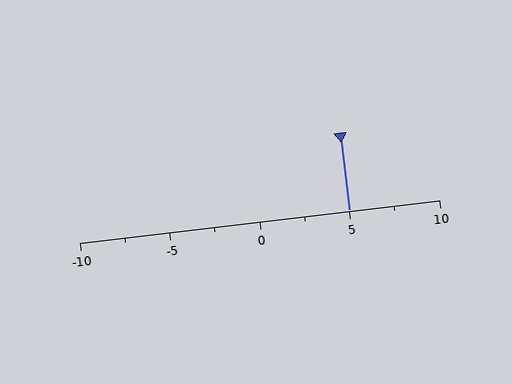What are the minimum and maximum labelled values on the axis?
The axis runs from -10 to 10.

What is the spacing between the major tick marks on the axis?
The major ticks are spaced 5 apart.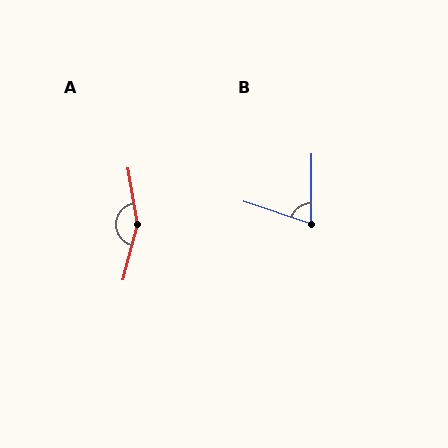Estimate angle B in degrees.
Approximately 71 degrees.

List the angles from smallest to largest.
B (71°), A (156°).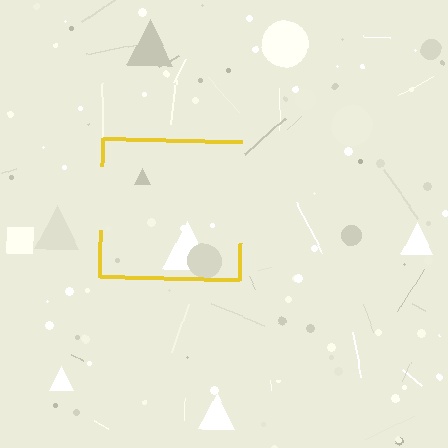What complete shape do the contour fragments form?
The contour fragments form a square.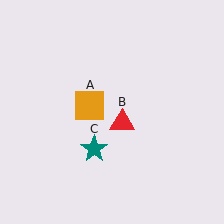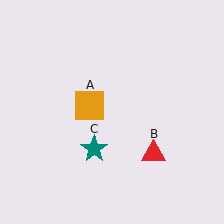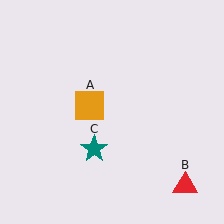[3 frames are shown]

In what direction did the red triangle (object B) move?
The red triangle (object B) moved down and to the right.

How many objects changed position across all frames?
1 object changed position: red triangle (object B).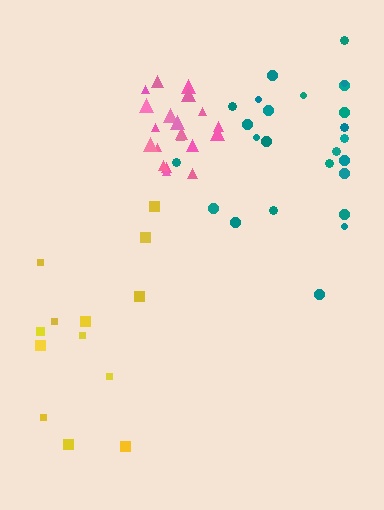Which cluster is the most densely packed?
Pink.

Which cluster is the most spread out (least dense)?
Yellow.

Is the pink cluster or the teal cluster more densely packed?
Pink.